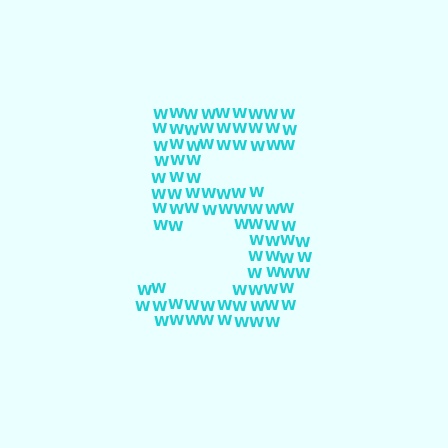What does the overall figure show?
The overall figure shows the digit 5.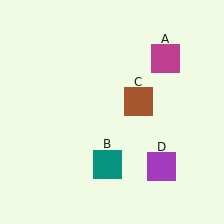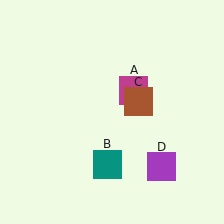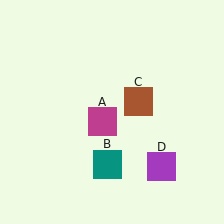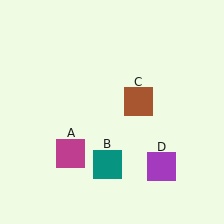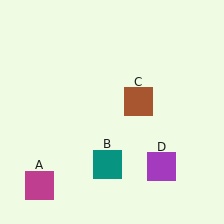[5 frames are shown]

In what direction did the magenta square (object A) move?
The magenta square (object A) moved down and to the left.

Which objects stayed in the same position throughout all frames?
Teal square (object B) and brown square (object C) and purple square (object D) remained stationary.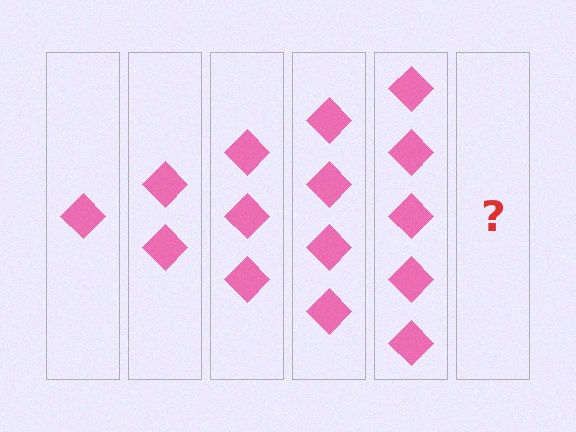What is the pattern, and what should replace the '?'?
The pattern is that each step adds one more diamond. The '?' should be 6 diamonds.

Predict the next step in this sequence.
The next step is 6 diamonds.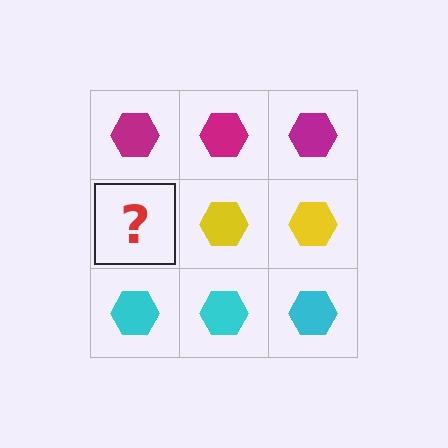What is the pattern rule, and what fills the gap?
The rule is that each row has a consistent color. The gap should be filled with a yellow hexagon.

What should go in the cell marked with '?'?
The missing cell should contain a yellow hexagon.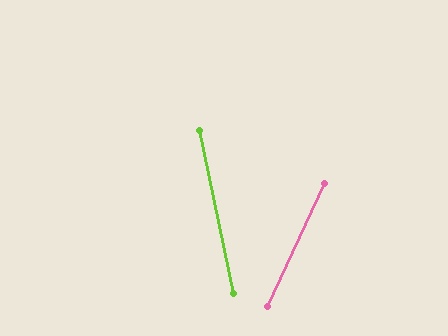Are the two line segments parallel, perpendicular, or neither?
Neither parallel nor perpendicular — they differ by about 37°.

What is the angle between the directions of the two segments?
Approximately 37 degrees.